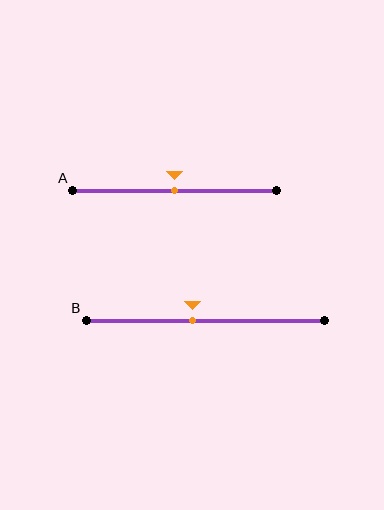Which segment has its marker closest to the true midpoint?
Segment A has its marker closest to the true midpoint.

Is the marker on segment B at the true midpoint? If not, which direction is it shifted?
No, the marker on segment B is shifted to the left by about 5% of the segment length.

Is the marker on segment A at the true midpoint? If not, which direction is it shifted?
Yes, the marker on segment A is at the true midpoint.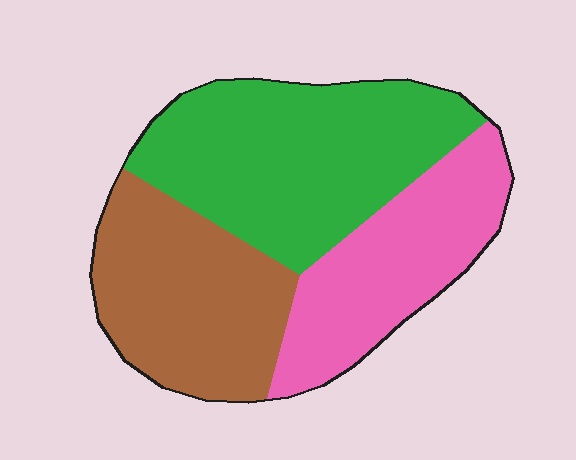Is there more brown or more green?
Green.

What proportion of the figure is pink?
Pink covers 28% of the figure.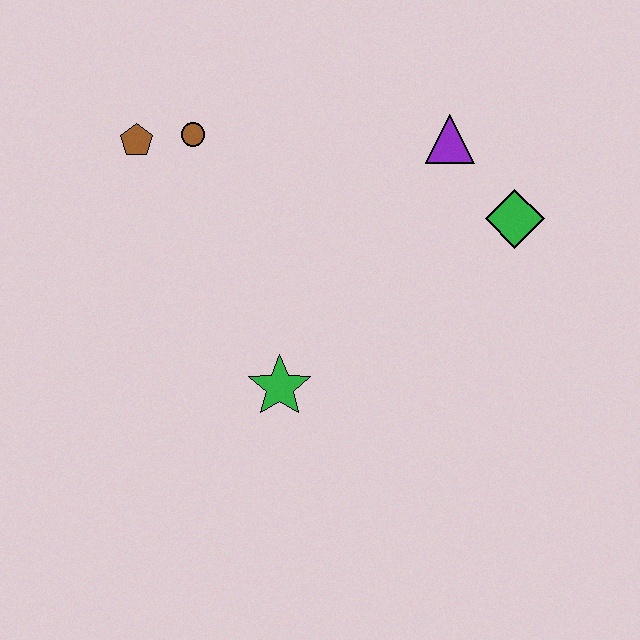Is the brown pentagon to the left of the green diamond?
Yes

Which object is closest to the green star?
The brown circle is closest to the green star.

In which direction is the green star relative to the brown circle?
The green star is below the brown circle.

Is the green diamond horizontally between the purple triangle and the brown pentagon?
No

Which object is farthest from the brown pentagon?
The green diamond is farthest from the brown pentagon.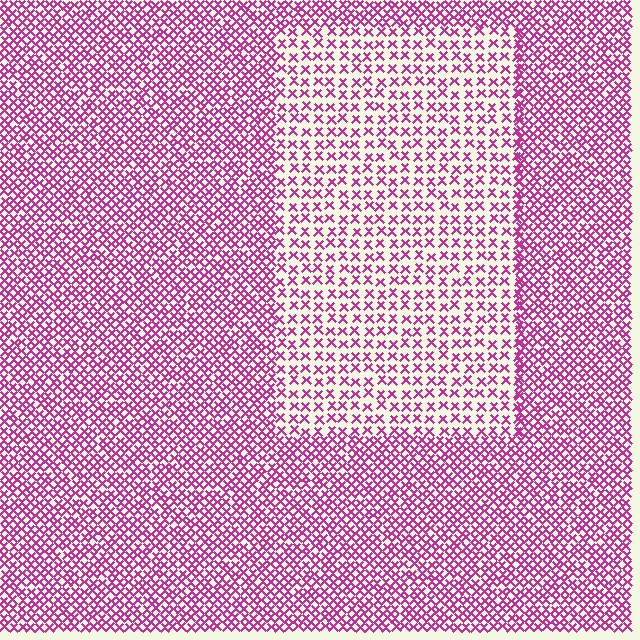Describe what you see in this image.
The image contains small magenta elements arranged at two different densities. A rectangle-shaped region is visible where the elements are less densely packed than the surrounding area.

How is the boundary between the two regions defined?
The boundary is defined by a change in element density (approximately 2.0x ratio). All elements are the same color, size, and shape.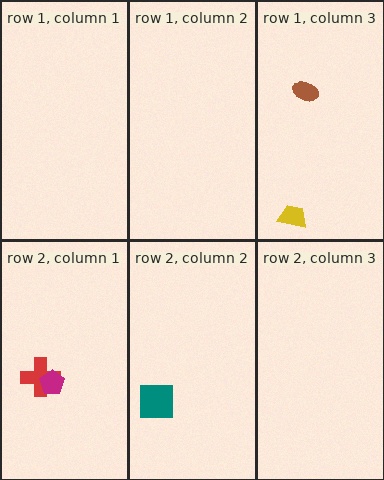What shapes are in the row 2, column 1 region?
The red cross, the magenta pentagon.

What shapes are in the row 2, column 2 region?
The teal square.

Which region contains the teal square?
The row 2, column 2 region.